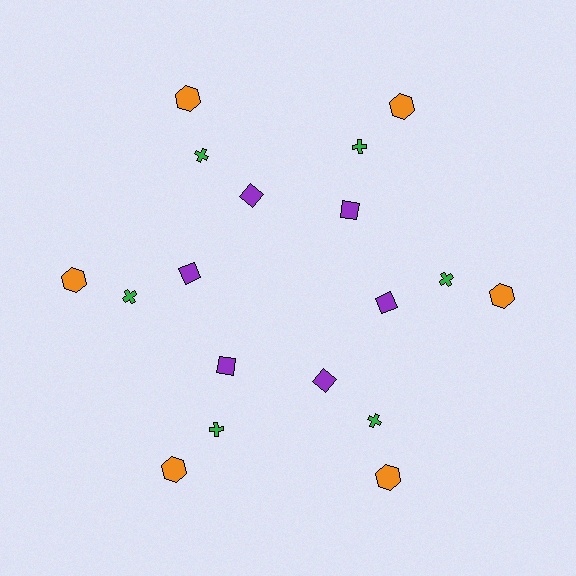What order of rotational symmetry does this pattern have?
This pattern has 6-fold rotational symmetry.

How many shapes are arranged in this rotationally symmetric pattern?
There are 18 shapes, arranged in 6 groups of 3.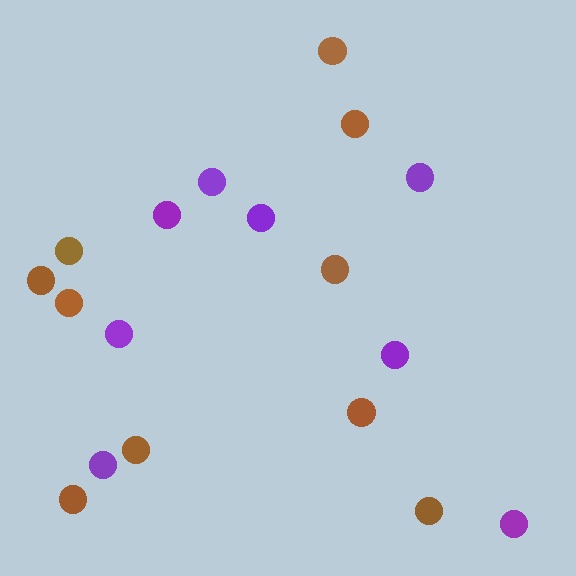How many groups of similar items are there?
There are 2 groups: one group of brown circles (10) and one group of purple circles (8).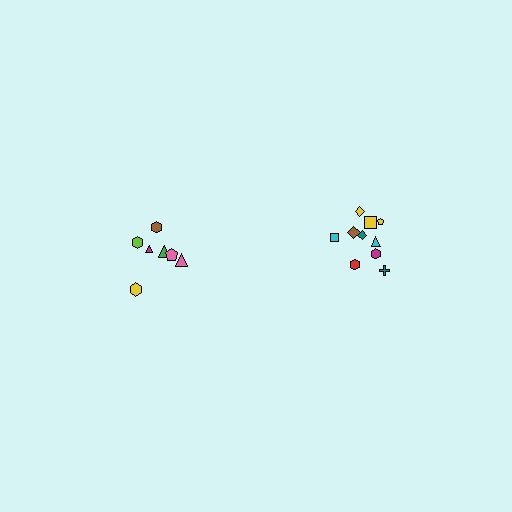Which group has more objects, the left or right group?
The right group.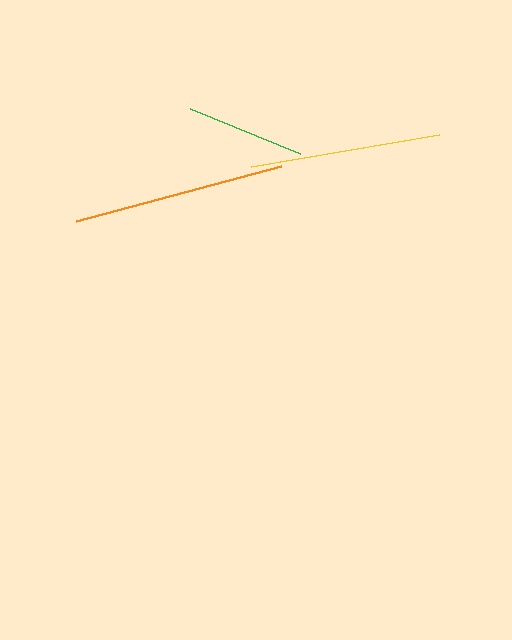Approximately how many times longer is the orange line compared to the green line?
The orange line is approximately 1.8 times the length of the green line.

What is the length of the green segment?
The green segment is approximately 119 pixels long.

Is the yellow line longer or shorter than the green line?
The yellow line is longer than the green line.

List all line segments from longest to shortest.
From longest to shortest: orange, yellow, green.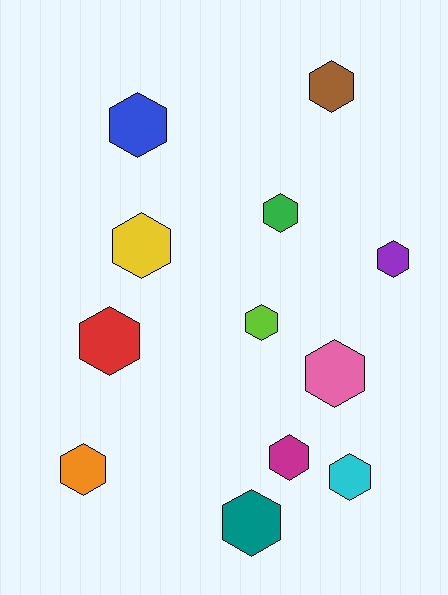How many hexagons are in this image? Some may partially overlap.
There are 12 hexagons.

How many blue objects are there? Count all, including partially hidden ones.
There is 1 blue object.